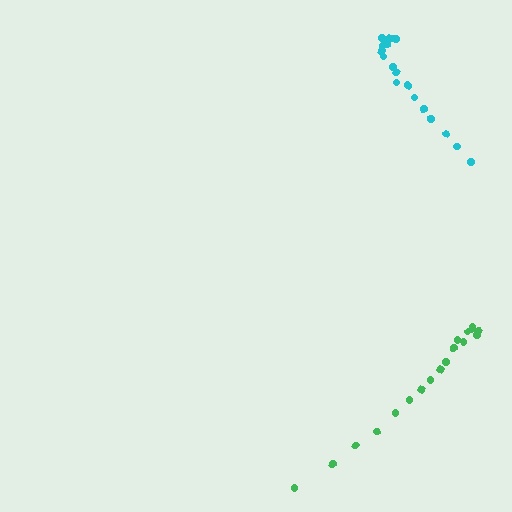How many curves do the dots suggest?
There are 2 distinct paths.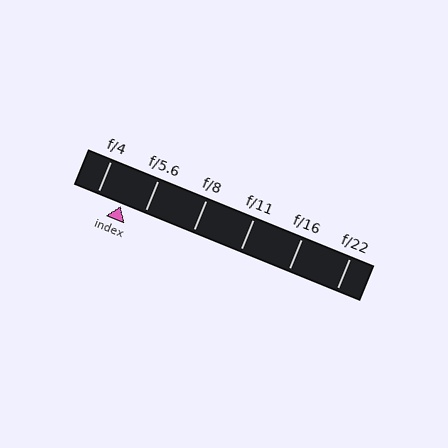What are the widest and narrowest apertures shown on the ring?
The widest aperture shown is f/4 and the narrowest is f/22.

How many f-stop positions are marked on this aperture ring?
There are 6 f-stop positions marked.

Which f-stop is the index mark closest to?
The index mark is closest to f/5.6.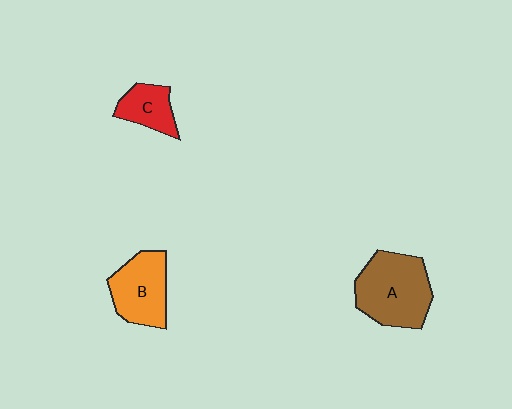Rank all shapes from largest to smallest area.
From largest to smallest: A (brown), B (orange), C (red).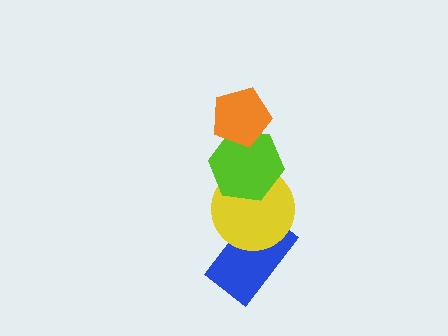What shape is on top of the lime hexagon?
The orange pentagon is on top of the lime hexagon.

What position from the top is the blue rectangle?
The blue rectangle is 4th from the top.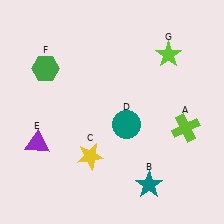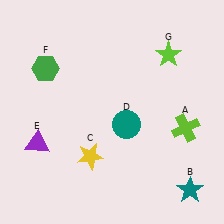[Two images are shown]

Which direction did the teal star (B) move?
The teal star (B) moved right.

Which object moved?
The teal star (B) moved right.